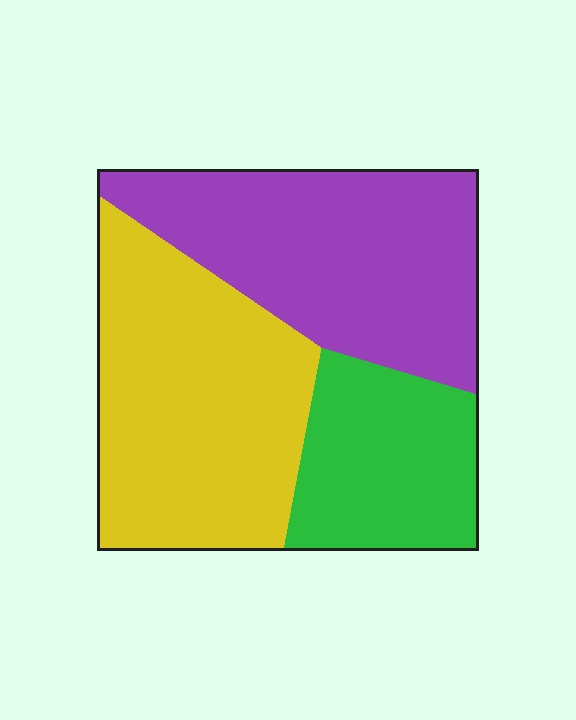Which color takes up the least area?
Green, at roughly 20%.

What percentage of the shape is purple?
Purple takes up about three eighths (3/8) of the shape.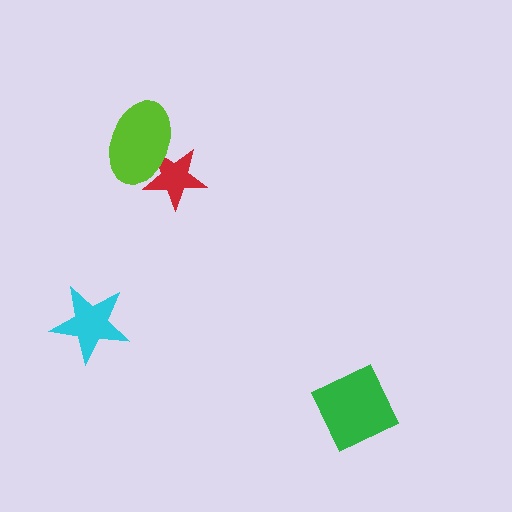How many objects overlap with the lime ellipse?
1 object overlaps with the lime ellipse.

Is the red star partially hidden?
Yes, it is partially covered by another shape.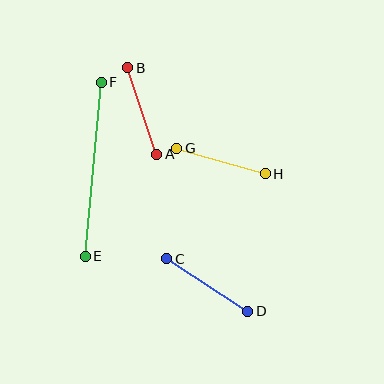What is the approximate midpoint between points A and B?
The midpoint is at approximately (142, 111) pixels.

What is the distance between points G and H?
The distance is approximately 93 pixels.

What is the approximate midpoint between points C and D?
The midpoint is at approximately (207, 285) pixels.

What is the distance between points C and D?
The distance is approximately 97 pixels.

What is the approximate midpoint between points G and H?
The midpoint is at approximately (221, 161) pixels.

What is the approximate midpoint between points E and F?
The midpoint is at approximately (93, 169) pixels.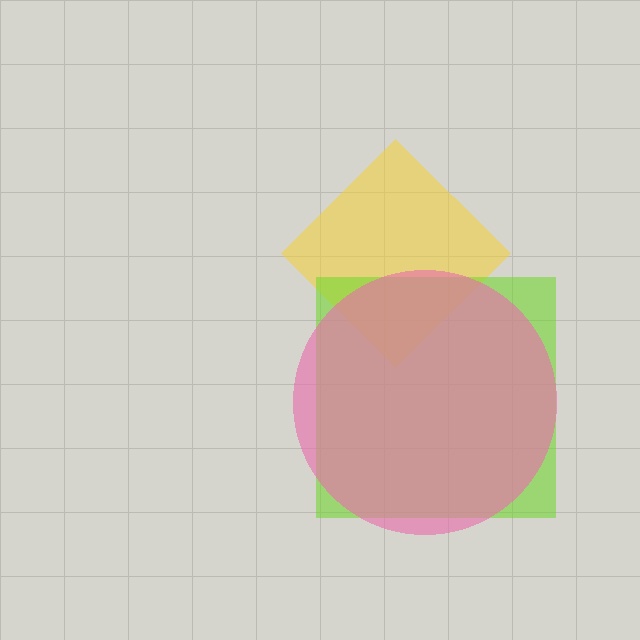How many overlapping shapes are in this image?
There are 3 overlapping shapes in the image.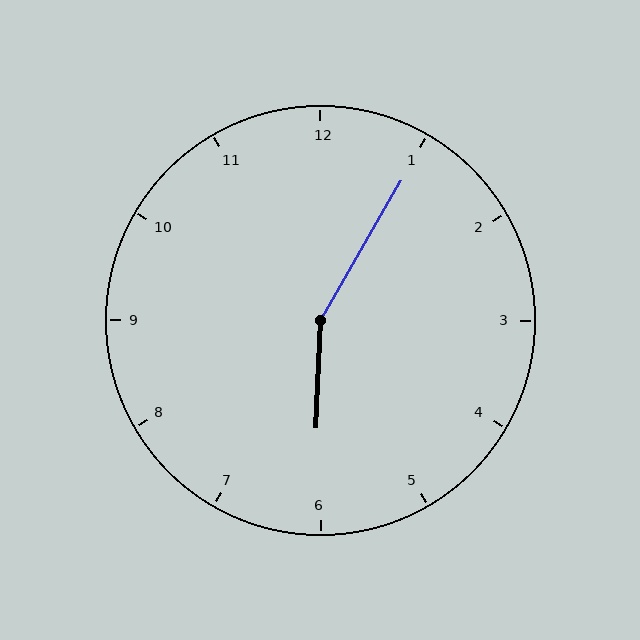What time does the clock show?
6:05.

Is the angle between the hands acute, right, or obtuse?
It is obtuse.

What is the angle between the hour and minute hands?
Approximately 152 degrees.